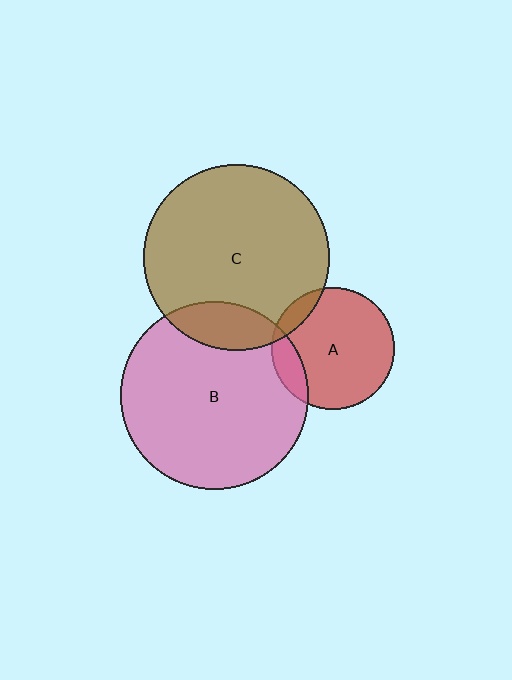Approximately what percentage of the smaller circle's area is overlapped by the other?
Approximately 10%.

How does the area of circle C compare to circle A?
Approximately 2.3 times.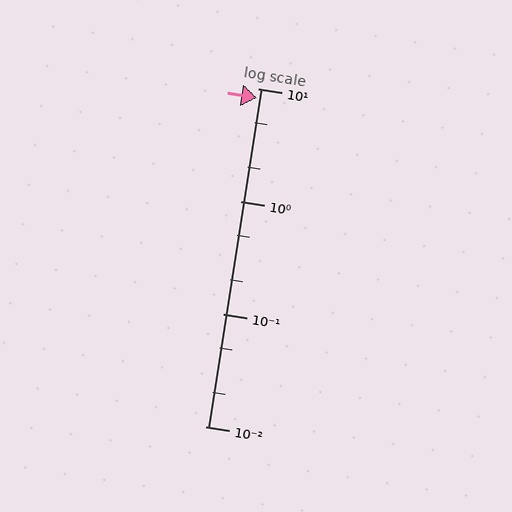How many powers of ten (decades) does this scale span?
The scale spans 3 decades, from 0.01 to 10.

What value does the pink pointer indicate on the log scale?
The pointer indicates approximately 8.2.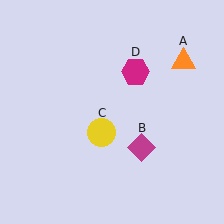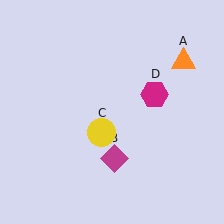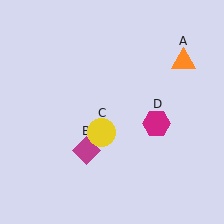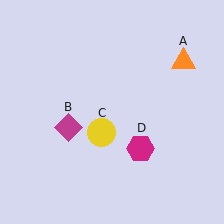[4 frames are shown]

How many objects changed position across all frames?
2 objects changed position: magenta diamond (object B), magenta hexagon (object D).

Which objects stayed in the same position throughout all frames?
Orange triangle (object A) and yellow circle (object C) remained stationary.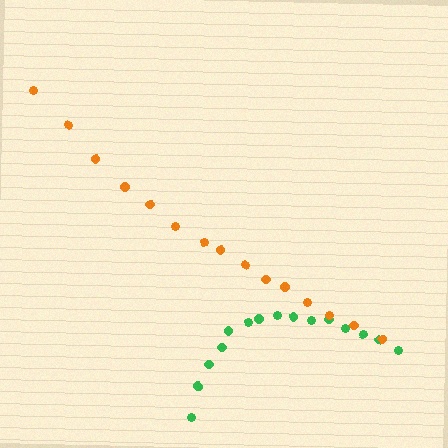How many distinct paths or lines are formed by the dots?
There are 2 distinct paths.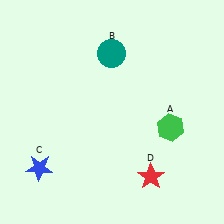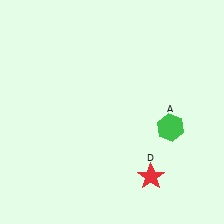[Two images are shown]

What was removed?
The teal circle (B), the blue star (C) were removed in Image 2.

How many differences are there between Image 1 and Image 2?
There are 2 differences between the two images.